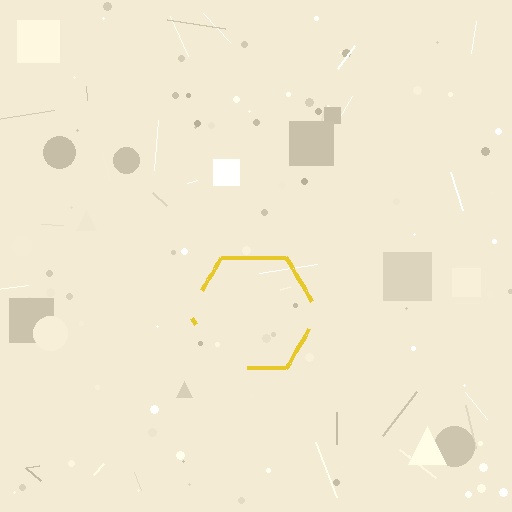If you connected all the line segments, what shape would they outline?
They would outline a hexagon.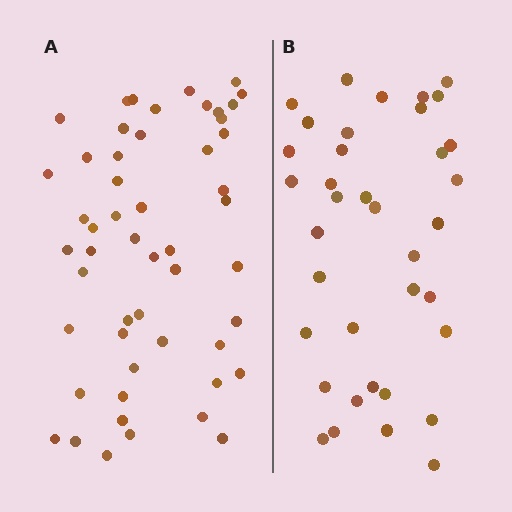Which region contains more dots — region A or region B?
Region A (the left region) has more dots.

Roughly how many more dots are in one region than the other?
Region A has approximately 15 more dots than region B.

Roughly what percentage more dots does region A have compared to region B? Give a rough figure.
About 40% more.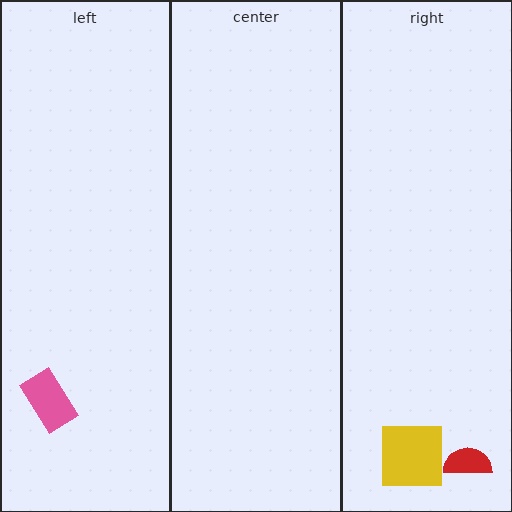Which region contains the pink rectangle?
The left region.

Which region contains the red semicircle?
The right region.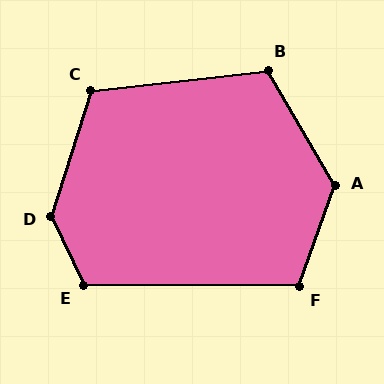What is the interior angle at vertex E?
Approximately 115 degrees (obtuse).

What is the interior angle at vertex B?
Approximately 114 degrees (obtuse).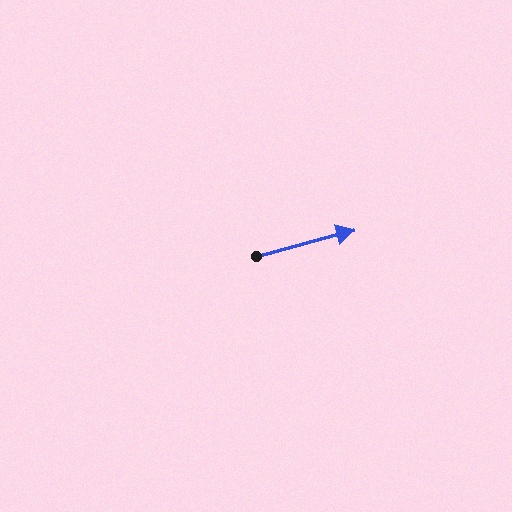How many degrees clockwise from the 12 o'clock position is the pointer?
Approximately 75 degrees.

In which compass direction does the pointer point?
East.